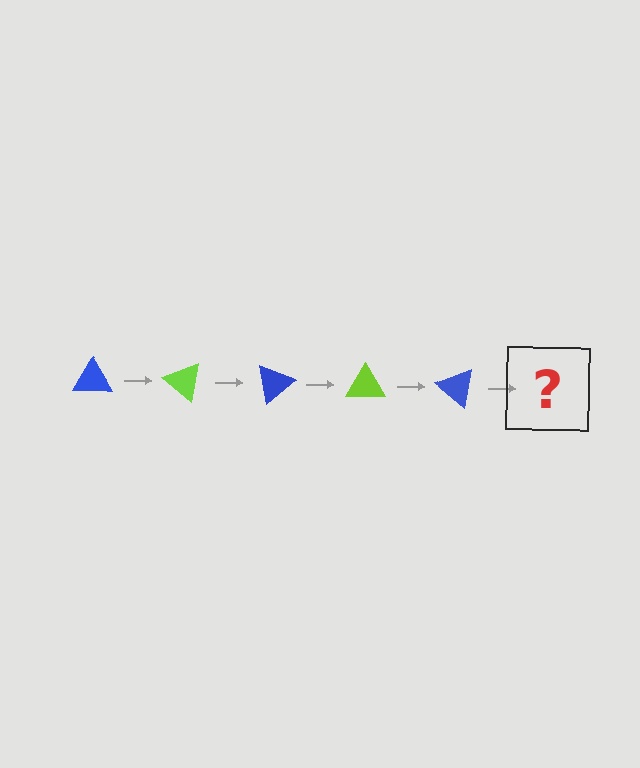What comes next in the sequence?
The next element should be a lime triangle, rotated 200 degrees from the start.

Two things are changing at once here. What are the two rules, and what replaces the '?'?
The two rules are that it rotates 40 degrees each step and the color cycles through blue and lime. The '?' should be a lime triangle, rotated 200 degrees from the start.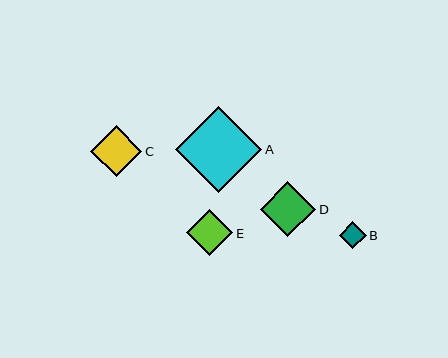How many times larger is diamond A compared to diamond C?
Diamond A is approximately 1.7 times the size of diamond C.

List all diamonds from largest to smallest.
From largest to smallest: A, D, C, E, B.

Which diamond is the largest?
Diamond A is the largest with a size of approximately 86 pixels.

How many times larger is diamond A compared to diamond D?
Diamond A is approximately 1.6 times the size of diamond D.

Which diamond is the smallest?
Diamond B is the smallest with a size of approximately 27 pixels.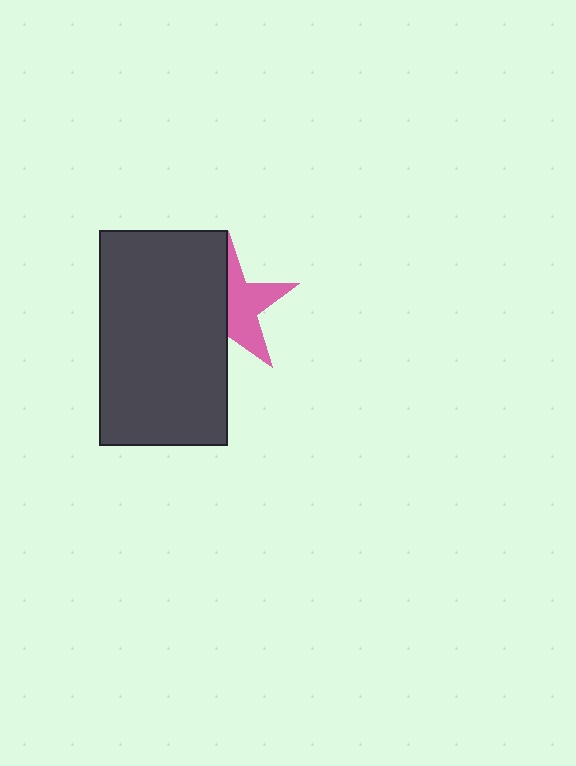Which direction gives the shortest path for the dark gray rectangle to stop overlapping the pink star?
Moving left gives the shortest separation.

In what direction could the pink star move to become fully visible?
The pink star could move right. That would shift it out from behind the dark gray rectangle entirely.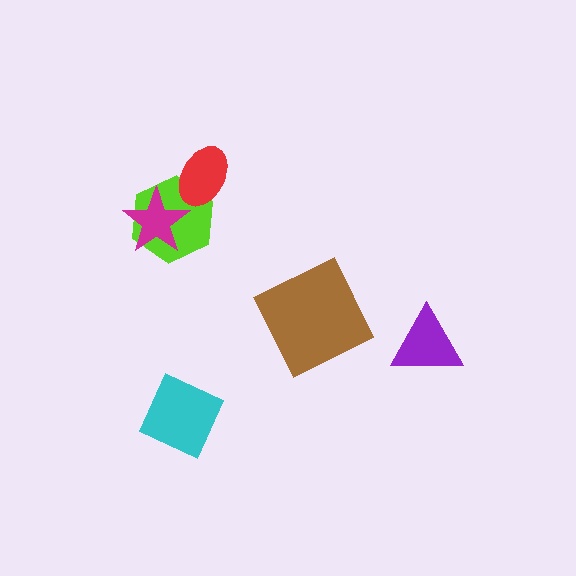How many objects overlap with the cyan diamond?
0 objects overlap with the cyan diamond.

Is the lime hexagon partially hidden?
Yes, it is partially covered by another shape.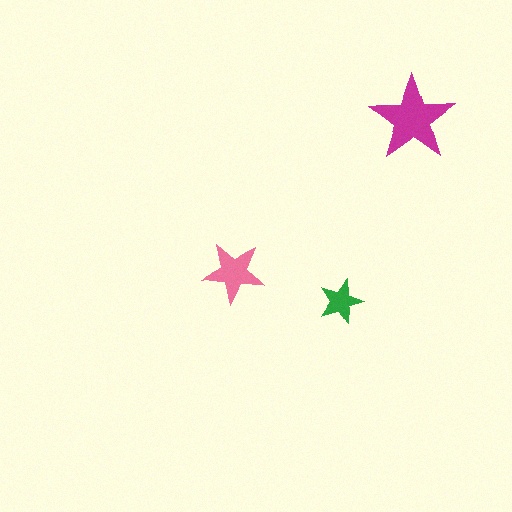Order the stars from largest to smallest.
the magenta one, the pink one, the green one.